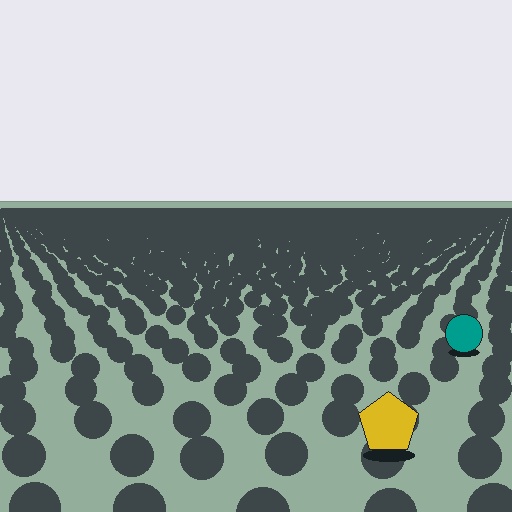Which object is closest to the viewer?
The yellow pentagon is closest. The texture marks near it are larger and more spread out.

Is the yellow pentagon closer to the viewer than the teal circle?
Yes. The yellow pentagon is closer — you can tell from the texture gradient: the ground texture is coarser near it.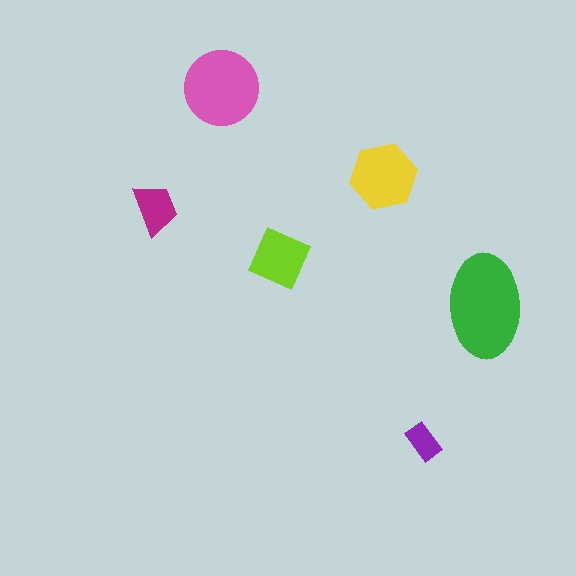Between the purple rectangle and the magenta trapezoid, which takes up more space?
The magenta trapezoid.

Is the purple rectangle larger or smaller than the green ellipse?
Smaller.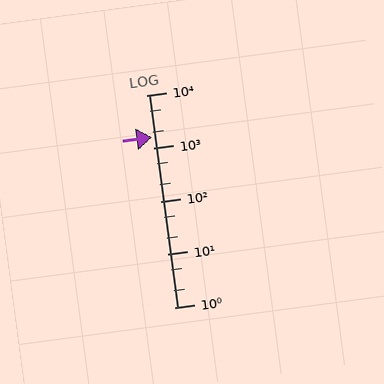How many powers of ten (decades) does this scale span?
The scale spans 4 decades, from 1 to 10000.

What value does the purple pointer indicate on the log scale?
The pointer indicates approximately 1600.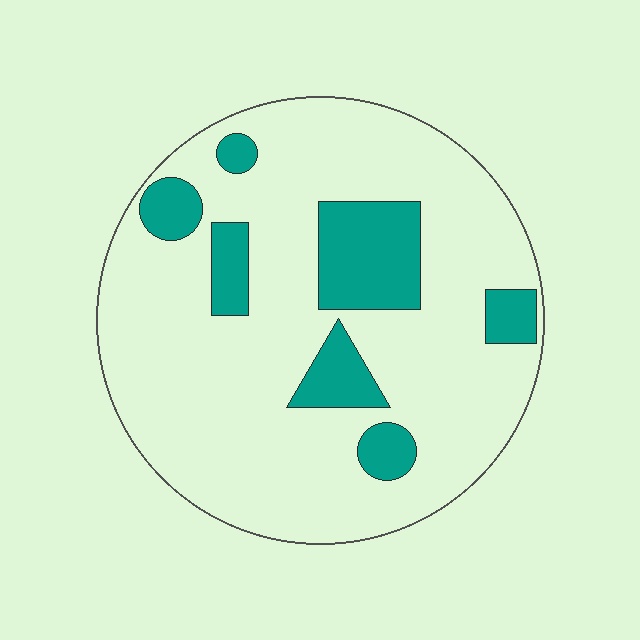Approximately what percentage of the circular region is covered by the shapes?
Approximately 20%.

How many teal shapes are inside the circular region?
7.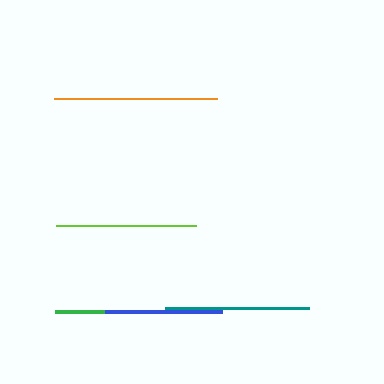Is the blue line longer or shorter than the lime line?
The lime line is longer than the blue line.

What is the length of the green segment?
The green segment is approximately 66 pixels long.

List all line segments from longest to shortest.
From longest to shortest: orange, teal, lime, blue, green.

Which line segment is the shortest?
The green line is the shortest at approximately 66 pixels.